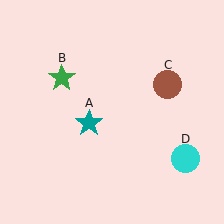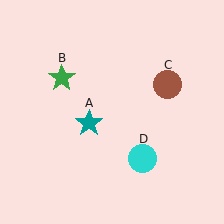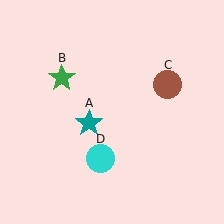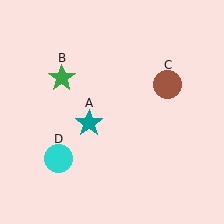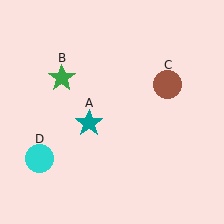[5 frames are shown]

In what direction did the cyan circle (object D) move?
The cyan circle (object D) moved left.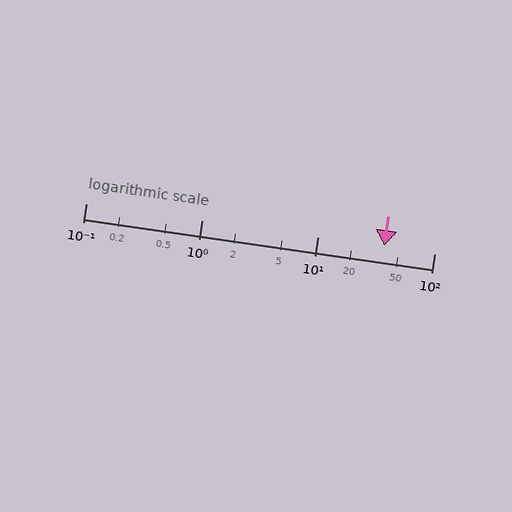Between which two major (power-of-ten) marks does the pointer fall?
The pointer is between 10 and 100.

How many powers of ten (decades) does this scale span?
The scale spans 3 decades, from 0.1 to 100.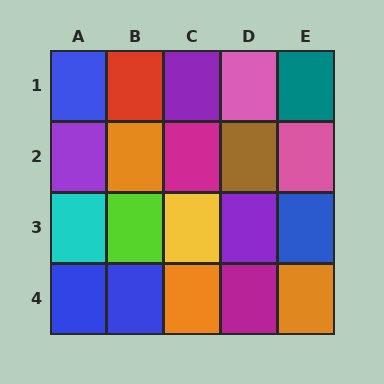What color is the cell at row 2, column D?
Brown.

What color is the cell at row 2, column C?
Magenta.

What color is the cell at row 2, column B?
Orange.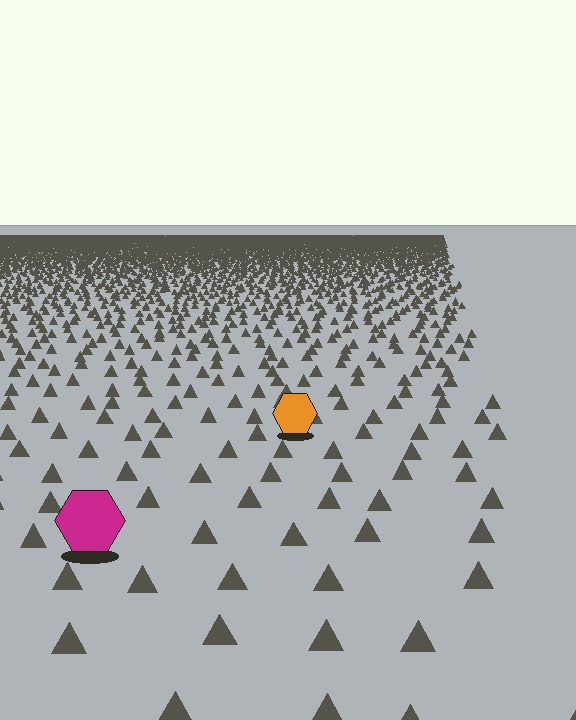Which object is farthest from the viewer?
The orange hexagon is farthest from the viewer. It appears smaller and the ground texture around it is denser.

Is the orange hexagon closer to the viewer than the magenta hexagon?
No. The magenta hexagon is closer — you can tell from the texture gradient: the ground texture is coarser near it.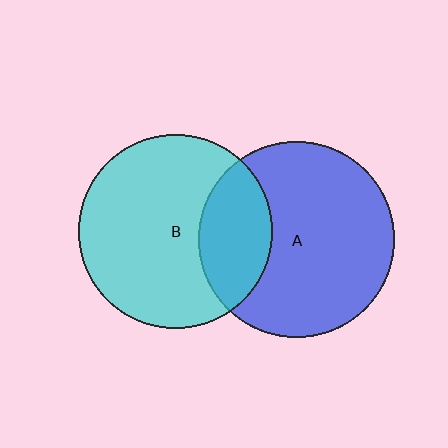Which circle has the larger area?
Circle A (blue).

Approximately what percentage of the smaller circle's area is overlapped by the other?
Approximately 25%.